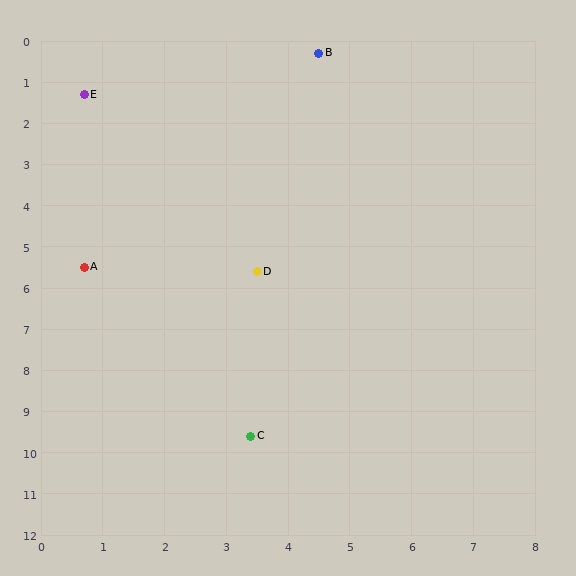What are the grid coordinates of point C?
Point C is at approximately (3.4, 9.6).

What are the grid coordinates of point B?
Point B is at approximately (4.5, 0.3).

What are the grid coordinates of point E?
Point E is at approximately (0.7, 1.3).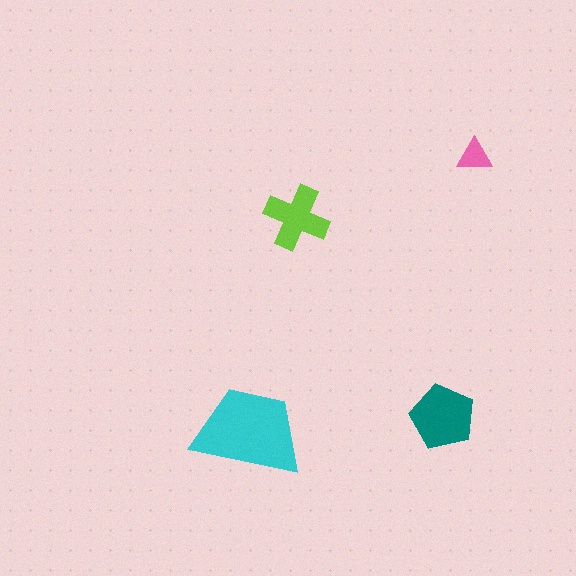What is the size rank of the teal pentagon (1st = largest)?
2nd.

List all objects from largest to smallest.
The cyan trapezoid, the teal pentagon, the lime cross, the pink triangle.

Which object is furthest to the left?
The cyan trapezoid is leftmost.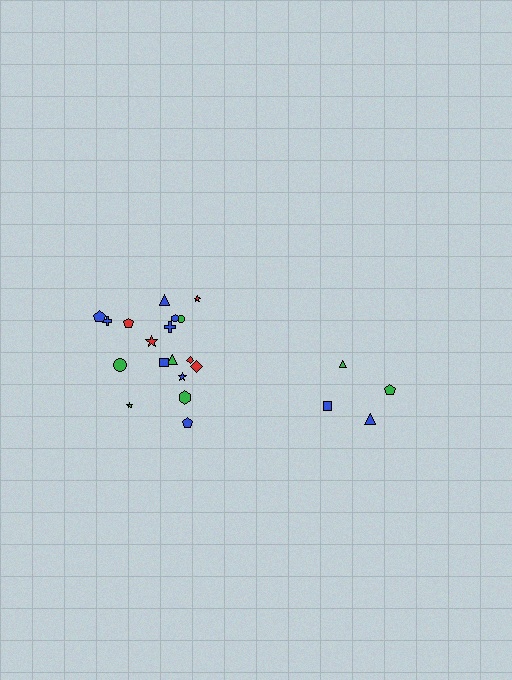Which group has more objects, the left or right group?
The left group.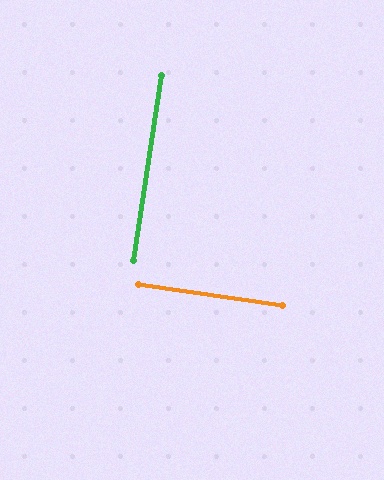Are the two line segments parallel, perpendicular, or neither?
Perpendicular — they meet at approximately 90°.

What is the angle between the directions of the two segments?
Approximately 90 degrees.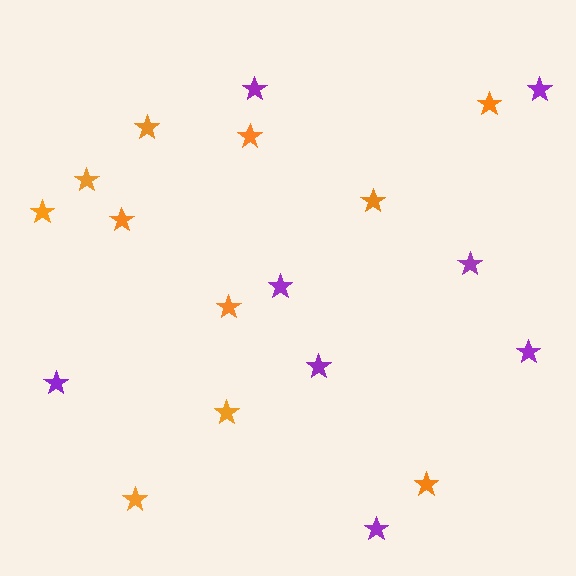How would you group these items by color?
There are 2 groups: one group of purple stars (8) and one group of orange stars (11).